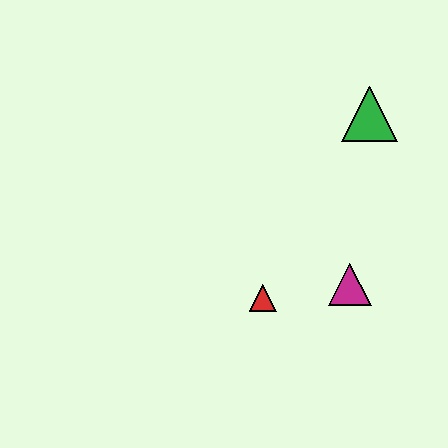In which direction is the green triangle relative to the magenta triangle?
The green triangle is above the magenta triangle.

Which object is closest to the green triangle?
The magenta triangle is closest to the green triangle.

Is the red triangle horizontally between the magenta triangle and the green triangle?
No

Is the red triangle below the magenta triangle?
Yes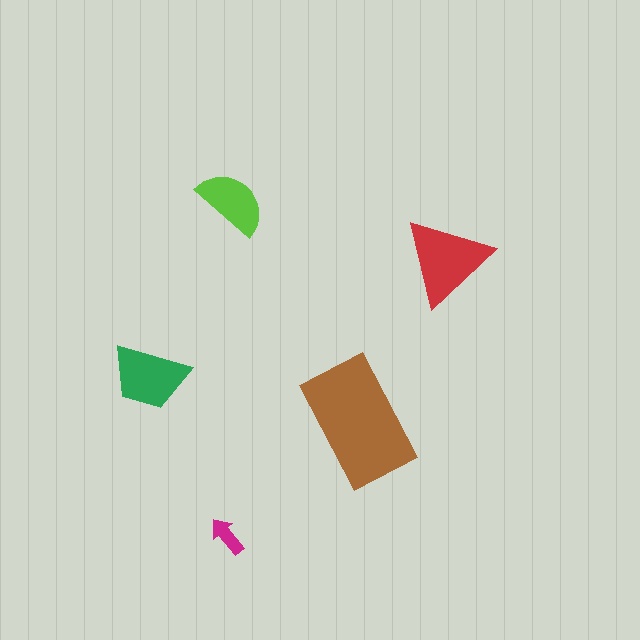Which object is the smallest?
The magenta arrow.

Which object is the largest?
The brown rectangle.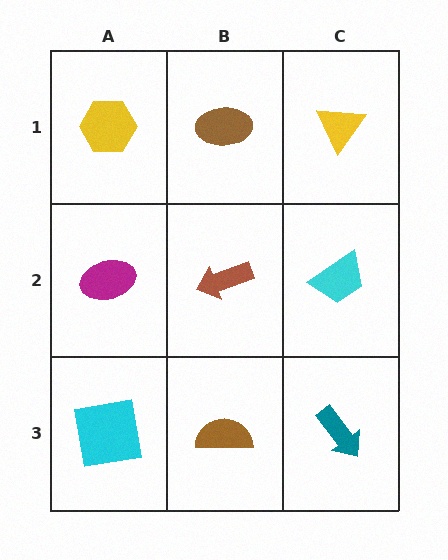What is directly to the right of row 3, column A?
A brown semicircle.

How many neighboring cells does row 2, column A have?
3.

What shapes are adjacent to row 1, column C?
A cyan trapezoid (row 2, column C), a brown ellipse (row 1, column B).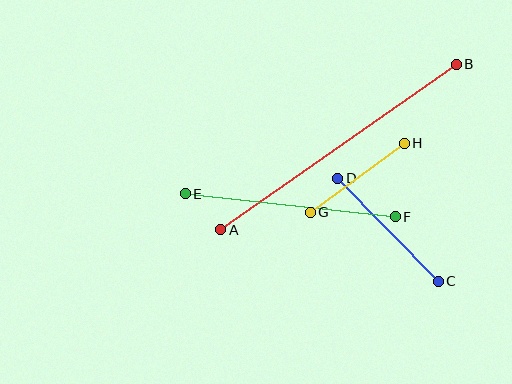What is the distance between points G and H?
The distance is approximately 116 pixels.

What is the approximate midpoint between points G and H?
The midpoint is at approximately (357, 178) pixels.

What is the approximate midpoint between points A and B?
The midpoint is at approximately (338, 147) pixels.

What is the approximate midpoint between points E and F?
The midpoint is at approximately (290, 205) pixels.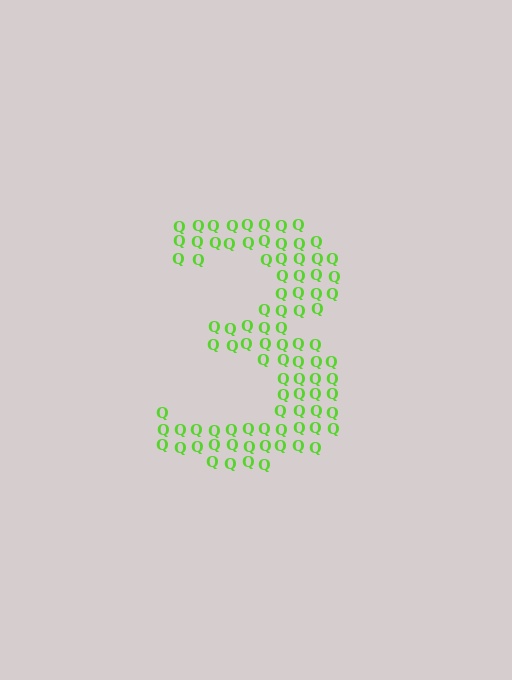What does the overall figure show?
The overall figure shows the digit 3.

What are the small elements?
The small elements are letter Q's.